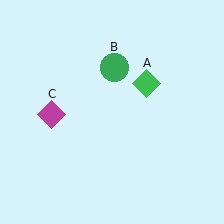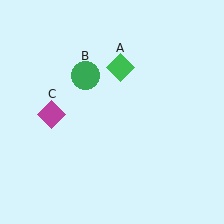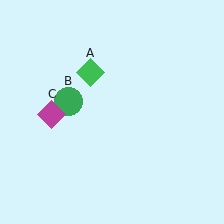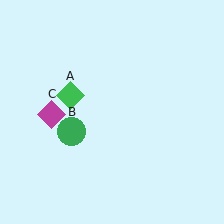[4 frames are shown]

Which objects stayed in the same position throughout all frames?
Magenta diamond (object C) remained stationary.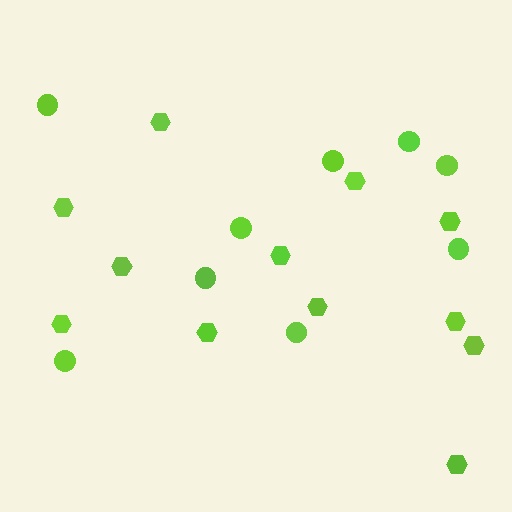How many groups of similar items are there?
There are 2 groups: one group of circles (9) and one group of hexagons (12).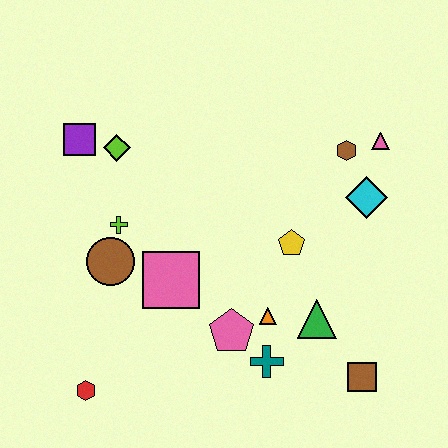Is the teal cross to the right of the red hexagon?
Yes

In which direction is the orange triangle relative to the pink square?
The orange triangle is to the right of the pink square.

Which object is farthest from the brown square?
The purple square is farthest from the brown square.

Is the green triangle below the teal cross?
No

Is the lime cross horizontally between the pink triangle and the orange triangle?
No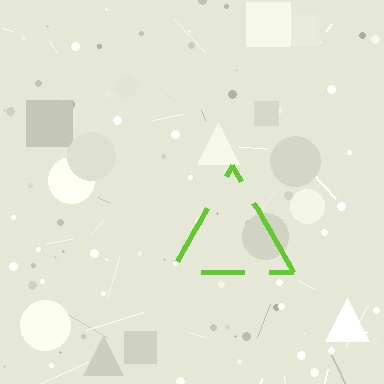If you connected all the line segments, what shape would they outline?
They would outline a triangle.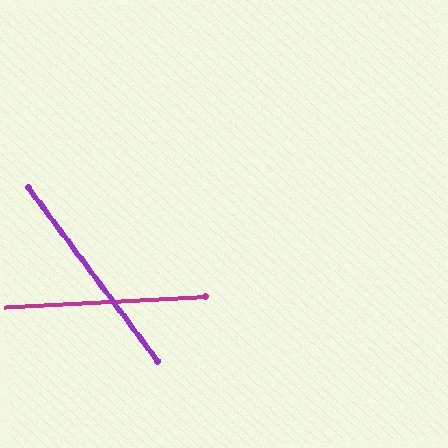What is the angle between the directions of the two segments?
Approximately 56 degrees.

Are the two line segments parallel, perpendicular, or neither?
Neither parallel nor perpendicular — they differ by about 56°.